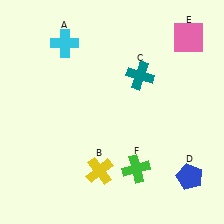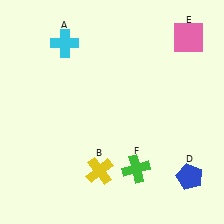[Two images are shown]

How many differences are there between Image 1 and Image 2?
There is 1 difference between the two images.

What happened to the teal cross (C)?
The teal cross (C) was removed in Image 2. It was in the top-right area of Image 1.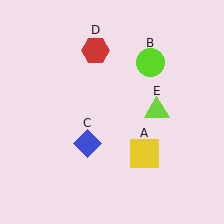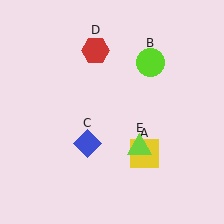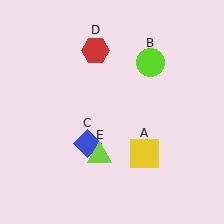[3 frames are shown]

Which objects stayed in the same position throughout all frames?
Yellow square (object A) and lime circle (object B) and blue diamond (object C) and red hexagon (object D) remained stationary.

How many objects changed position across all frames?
1 object changed position: lime triangle (object E).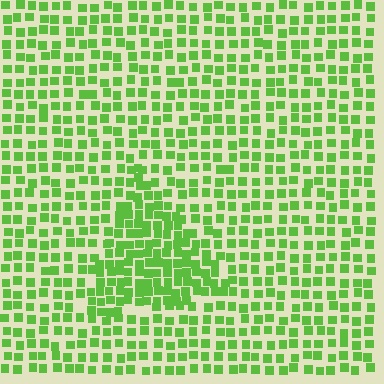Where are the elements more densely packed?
The elements are more densely packed inside the triangle boundary.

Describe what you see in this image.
The image contains small lime elements arranged at two different densities. A triangle-shaped region is visible where the elements are more densely packed than the surrounding area.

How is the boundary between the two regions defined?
The boundary is defined by a change in element density (approximately 1.7x ratio). All elements are the same color, size, and shape.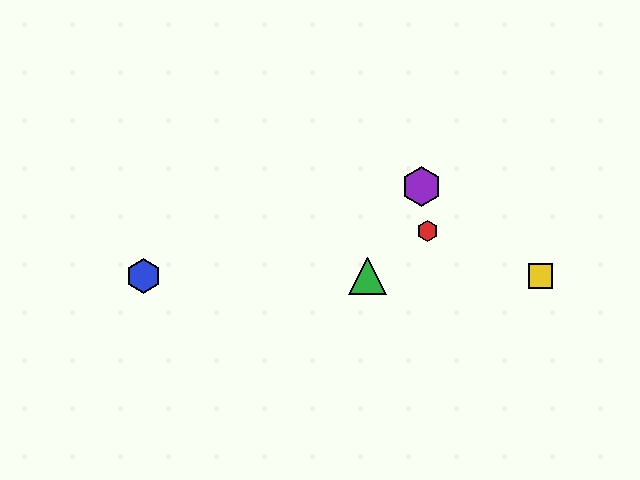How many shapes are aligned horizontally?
3 shapes (the blue hexagon, the green triangle, the yellow square) are aligned horizontally.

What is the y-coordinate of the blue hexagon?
The blue hexagon is at y≈276.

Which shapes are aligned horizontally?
The blue hexagon, the green triangle, the yellow square are aligned horizontally.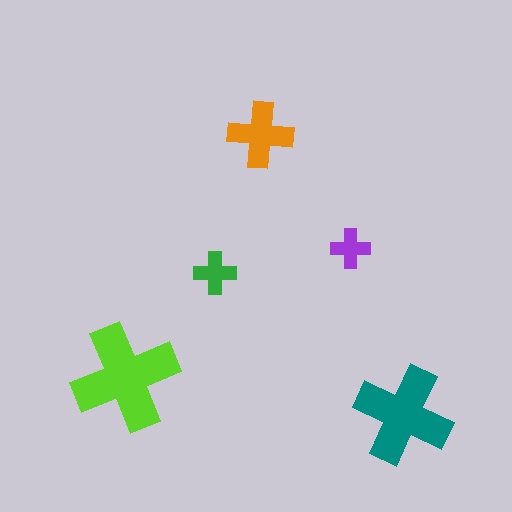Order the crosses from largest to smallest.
the lime one, the teal one, the orange one, the green one, the purple one.